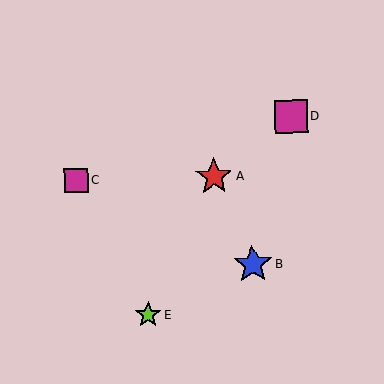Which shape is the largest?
The blue star (labeled B) is the largest.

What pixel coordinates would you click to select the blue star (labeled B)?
Click at (253, 264) to select the blue star B.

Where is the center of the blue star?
The center of the blue star is at (253, 264).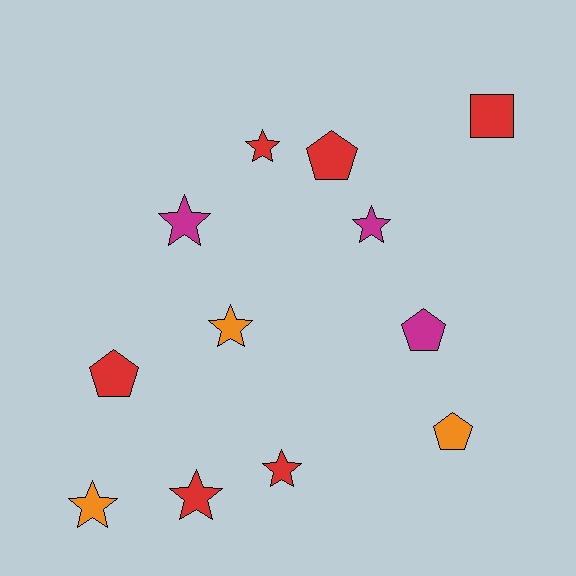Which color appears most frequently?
Red, with 6 objects.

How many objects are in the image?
There are 12 objects.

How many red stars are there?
There are 3 red stars.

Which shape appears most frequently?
Star, with 7 objects.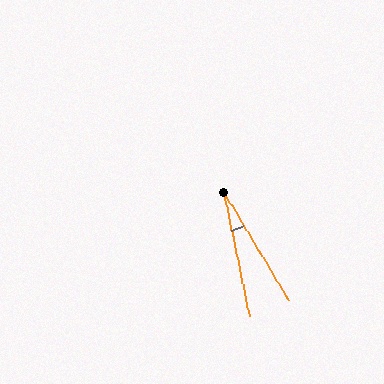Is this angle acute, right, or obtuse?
It is acute.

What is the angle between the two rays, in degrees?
Approximately 19 degrees.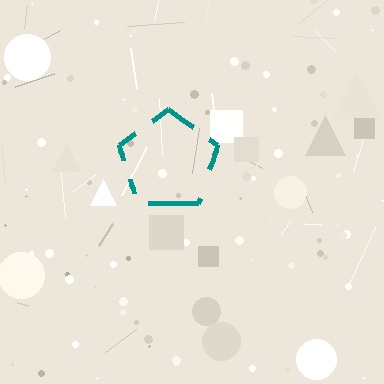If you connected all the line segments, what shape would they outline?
They would outline a pentagon.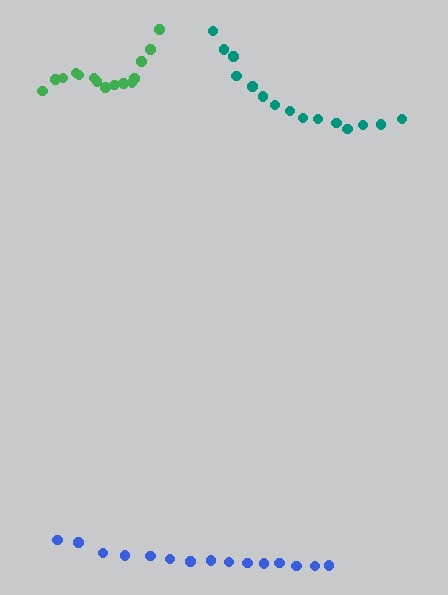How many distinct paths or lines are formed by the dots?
There are 3 distinct paths.